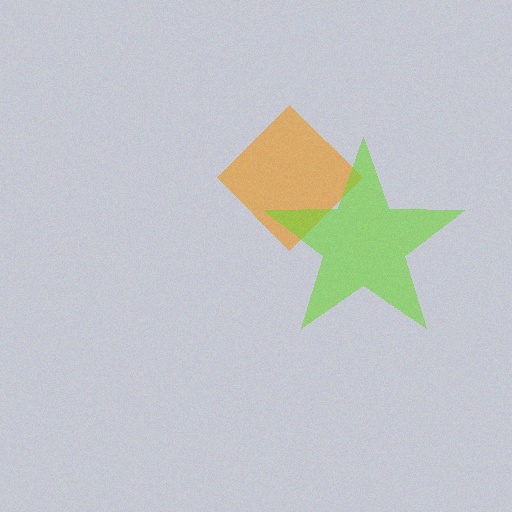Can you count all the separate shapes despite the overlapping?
Yes, there are 2 separate shapes.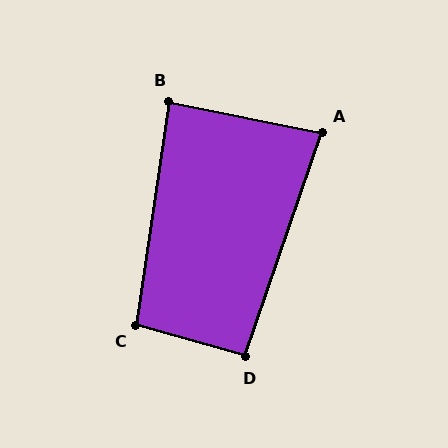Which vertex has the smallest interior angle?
A, at approximately 83 degrees.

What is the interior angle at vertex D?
Approximately 93 degrees (approximately right).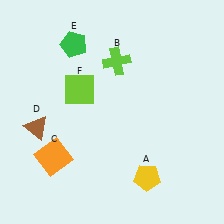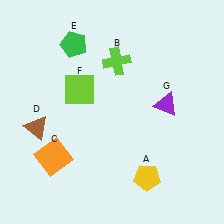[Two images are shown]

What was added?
A purple triangle (G) was added in Image 2.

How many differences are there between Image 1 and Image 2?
There is 1 difference between the two images.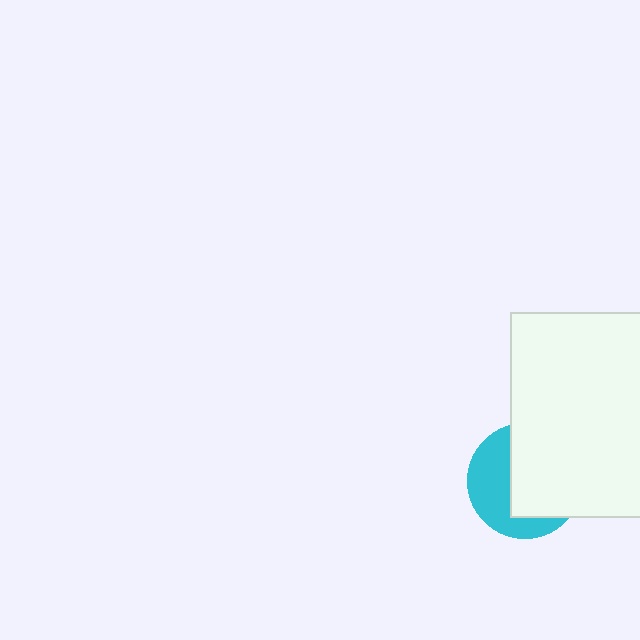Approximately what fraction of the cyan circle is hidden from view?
Roughly 57% of the cyan circle is hidden behind the white rectangle.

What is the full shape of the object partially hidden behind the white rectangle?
The partially hidden object is a cyan circle.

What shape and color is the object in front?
The object in front is a white rectangle.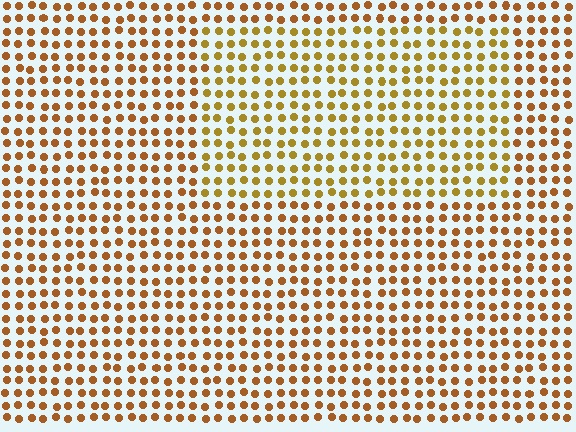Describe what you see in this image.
The image is filled with small brown elements in a uniform arrangement. A rectangle-shaped region is visible where the elements are tinted to a slightly different hue, forming a subtle color boundary.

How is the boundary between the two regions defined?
The boundary is defined purely by a slight shift in hue (about 21 degrees). Spacing, size, and orientation are identical on both sides.